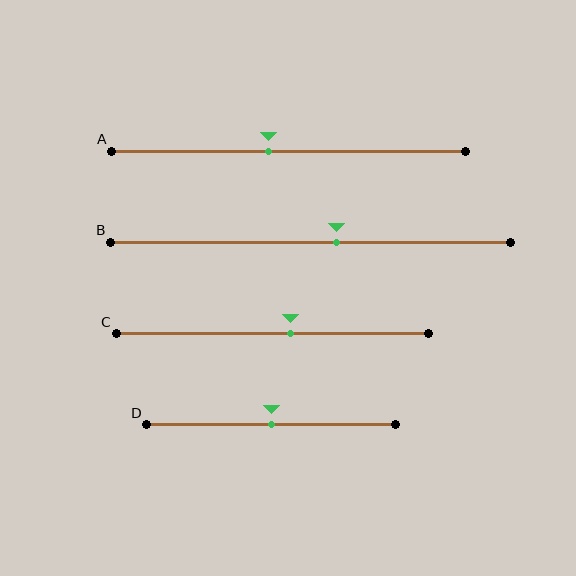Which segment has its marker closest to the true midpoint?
Segment D has its marker closest to the true midpoint.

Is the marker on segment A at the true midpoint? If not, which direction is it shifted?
No, the marker on segment A is shifted to the left by about 6% of the segment length.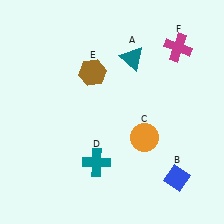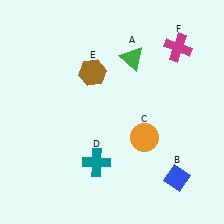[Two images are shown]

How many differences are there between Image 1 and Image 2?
There is 1 difference between the two images.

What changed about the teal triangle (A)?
In Image 1, A is teal. In Image 2, it changed to green.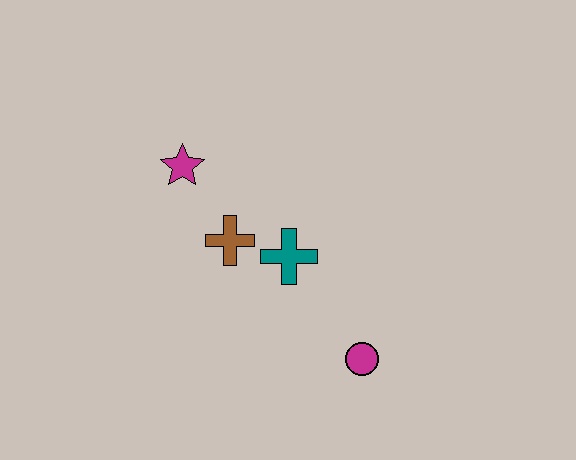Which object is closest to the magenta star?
The brown cross is closest to the magenta star.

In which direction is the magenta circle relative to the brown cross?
The magenta circle is to the right of the brown cross.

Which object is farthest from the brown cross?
The magenta circle is farthest from the brown cross.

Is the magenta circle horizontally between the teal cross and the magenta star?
No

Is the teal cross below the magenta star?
Yes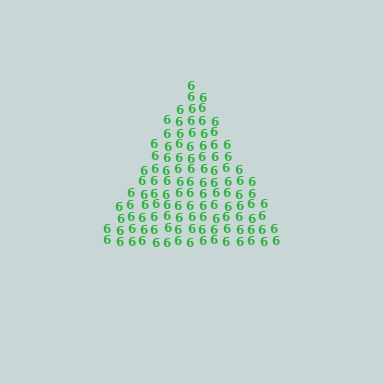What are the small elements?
The small elements are digit 6's.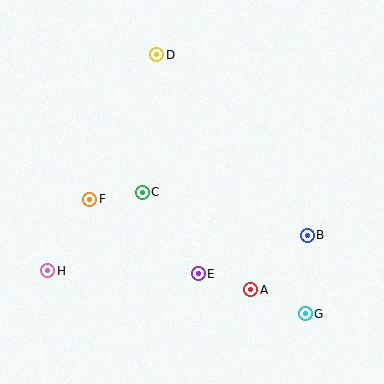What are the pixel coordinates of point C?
Point C is at (142, 192).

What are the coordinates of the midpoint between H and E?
The midpoint between H and E is at (123, 272).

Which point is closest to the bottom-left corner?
Point H is closest to the bottom-left corner.